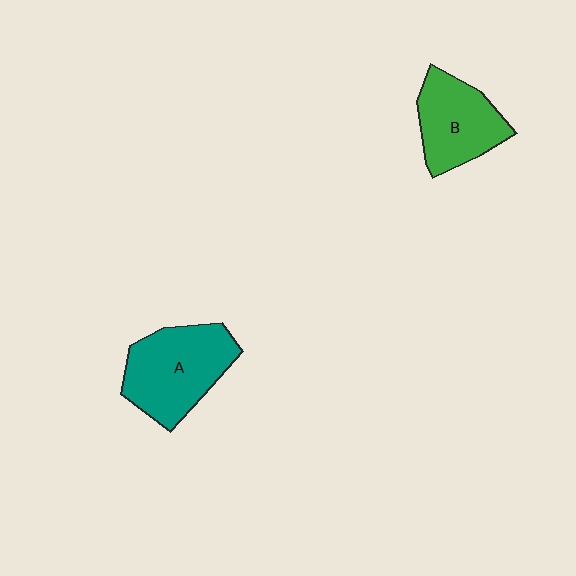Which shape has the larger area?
Shape A (teal).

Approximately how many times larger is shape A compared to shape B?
Approximately 1.2 times.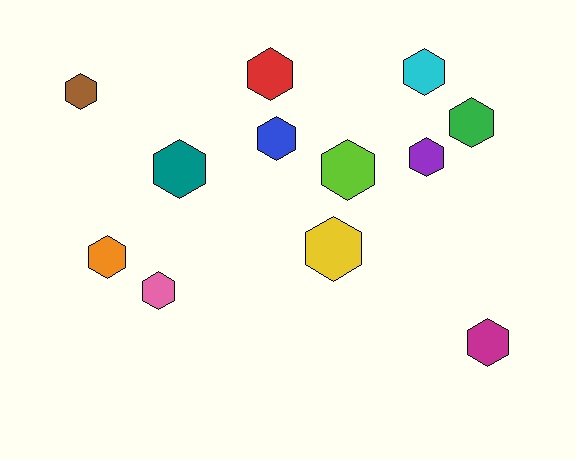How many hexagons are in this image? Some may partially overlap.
There are 12 hexagons.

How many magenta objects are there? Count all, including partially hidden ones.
There is 1 magenta object.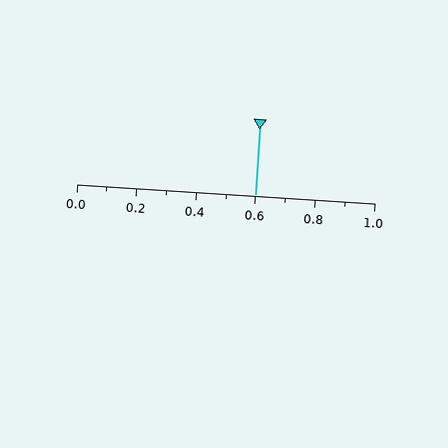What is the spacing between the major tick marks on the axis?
The major ticks are spaced 0.2 apart.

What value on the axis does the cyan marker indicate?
The marker indicates approximately 0.6.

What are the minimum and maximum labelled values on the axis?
The axis runs from 0.0 to 1.0.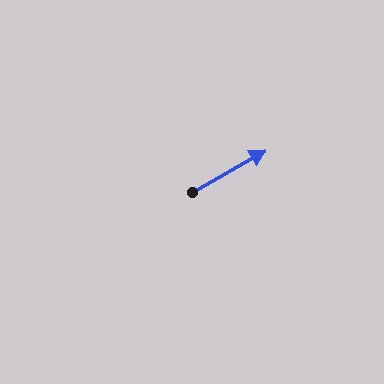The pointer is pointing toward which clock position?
Roughly 2 o'clock.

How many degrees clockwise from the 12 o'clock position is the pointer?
Approximately 60 degrees.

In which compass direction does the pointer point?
Northeast.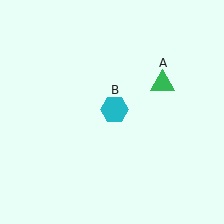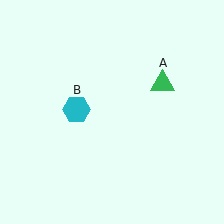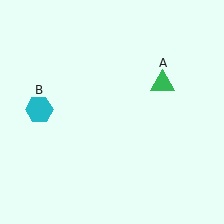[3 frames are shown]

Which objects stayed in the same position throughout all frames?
Green triangle (object A) remained stationary.